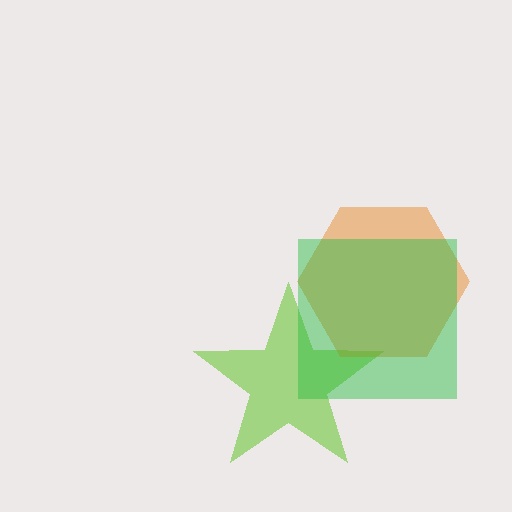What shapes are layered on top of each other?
The layered shapes are: a lime star, an orange hexagon, a green square.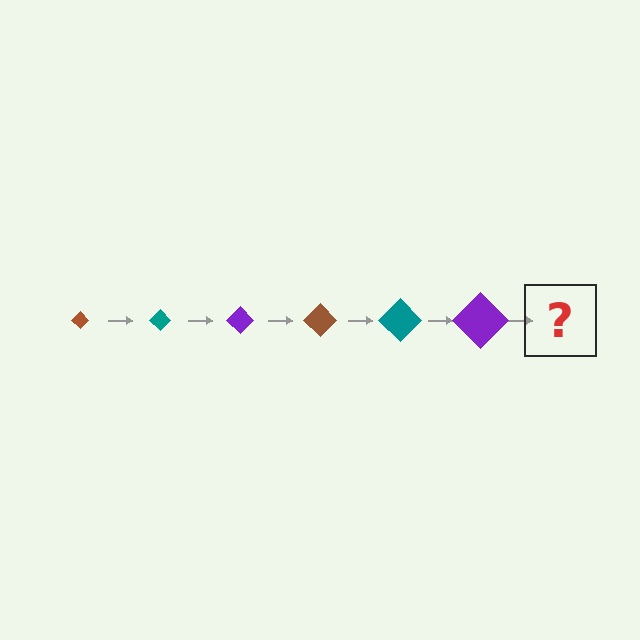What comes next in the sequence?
The next element should be a brown diamond, larger than the previous one.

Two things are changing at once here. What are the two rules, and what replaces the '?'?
The two rules are that the diamond grows larger each step and the color cycles through brown, teal, and purple. The '?' should be a brown diamond, larger than the previous one.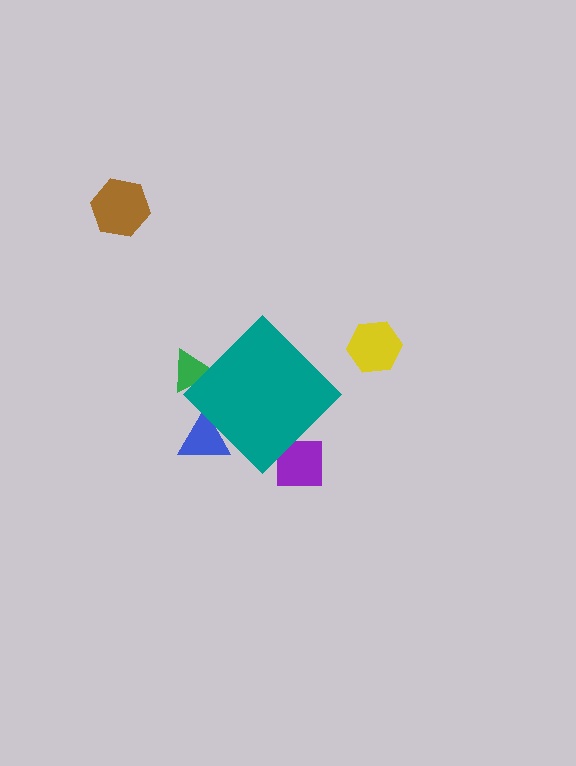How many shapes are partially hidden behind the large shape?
3 shapes are partially hidden.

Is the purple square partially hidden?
Yes, the purple square is partially hidden behind the teal diamond.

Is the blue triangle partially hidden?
Yes, the blue triangle is partially hidden behind the teal diamond.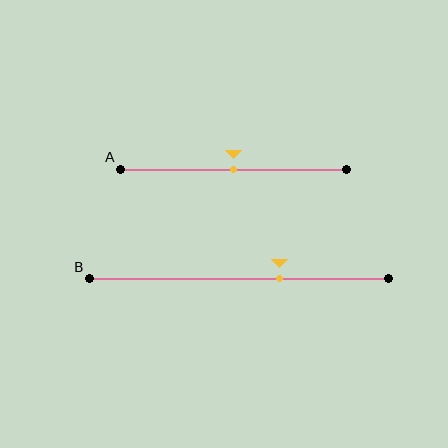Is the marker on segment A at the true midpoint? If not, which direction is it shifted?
Yes, the marker on segment A is at the true midpoint.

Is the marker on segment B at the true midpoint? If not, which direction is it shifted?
No, the marker on segment B is shifted to the right by about 14% of the segment length.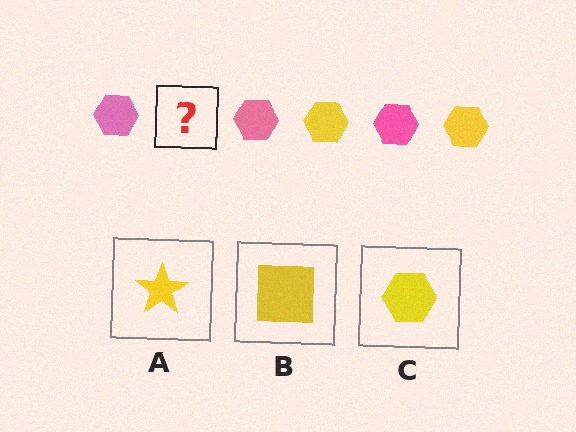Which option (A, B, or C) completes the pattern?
C.